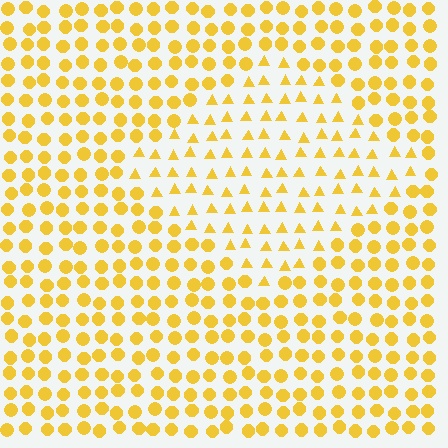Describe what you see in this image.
The image is filled with small yellow elements arranged in a uniform grid. A diamond-shaped region contains triangles, while the surrounding area contains circles. The boundary is defined purely by the change in element shape.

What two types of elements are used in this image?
The image uses triangles inside the diamond region and circles outside it.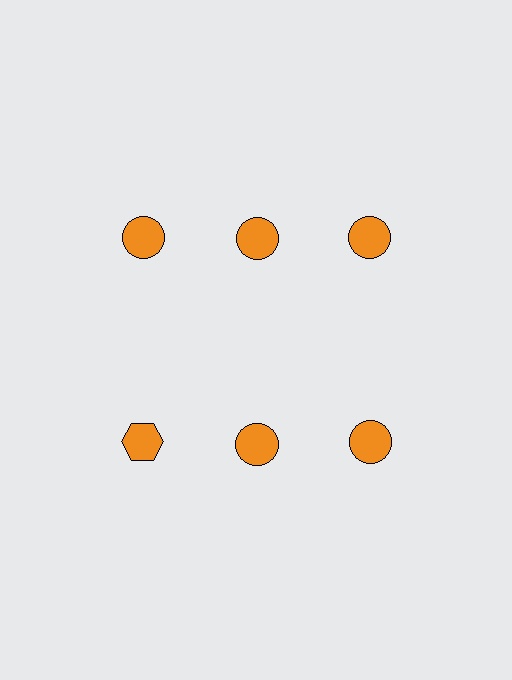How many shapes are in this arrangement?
There are 6 shapes arranged in a grid pattern.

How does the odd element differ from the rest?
It has a different shape: hexagon instead of circle.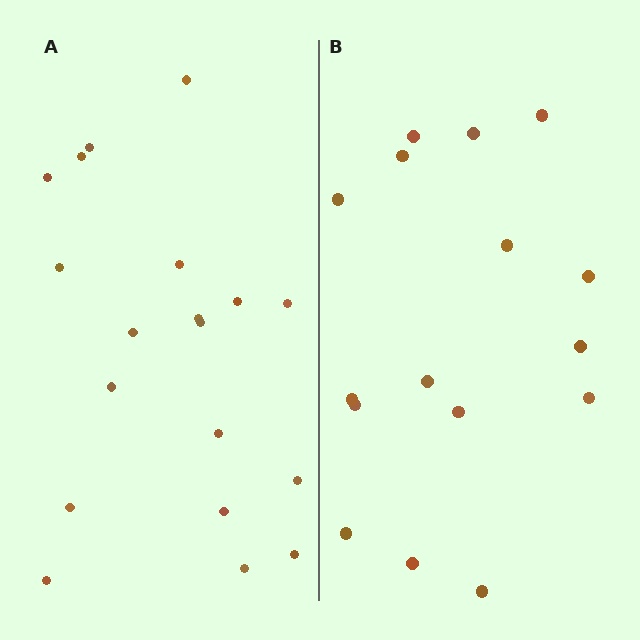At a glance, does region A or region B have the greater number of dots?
Region A (the left region) has more dots.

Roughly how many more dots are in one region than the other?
Region A has just a few more — roughly 2 or 3 more dots than region B.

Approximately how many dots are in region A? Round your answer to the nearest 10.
About 20 dots. (The exact count is 19, which rounds to 20.)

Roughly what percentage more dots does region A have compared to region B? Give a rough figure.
About 20% more.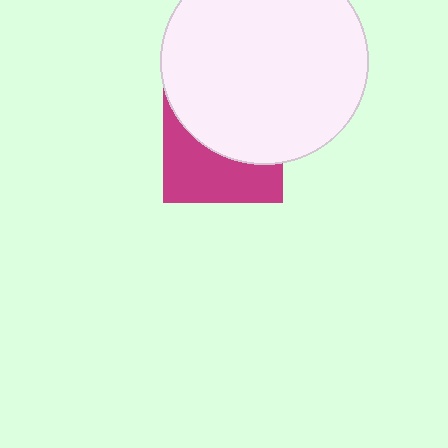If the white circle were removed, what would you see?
You would see the complete magenta square.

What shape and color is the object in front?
The object in front is a white circle.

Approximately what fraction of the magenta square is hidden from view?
Roughly 54% of the magenta square is hidden behind the white circle.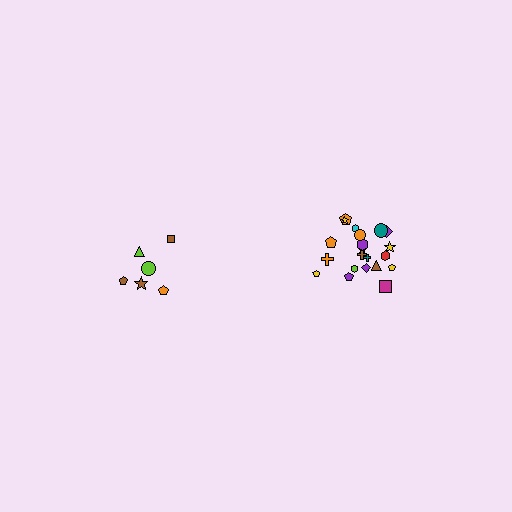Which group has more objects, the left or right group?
The right group.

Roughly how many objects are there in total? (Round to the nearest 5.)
Roughly 30 objects in total.